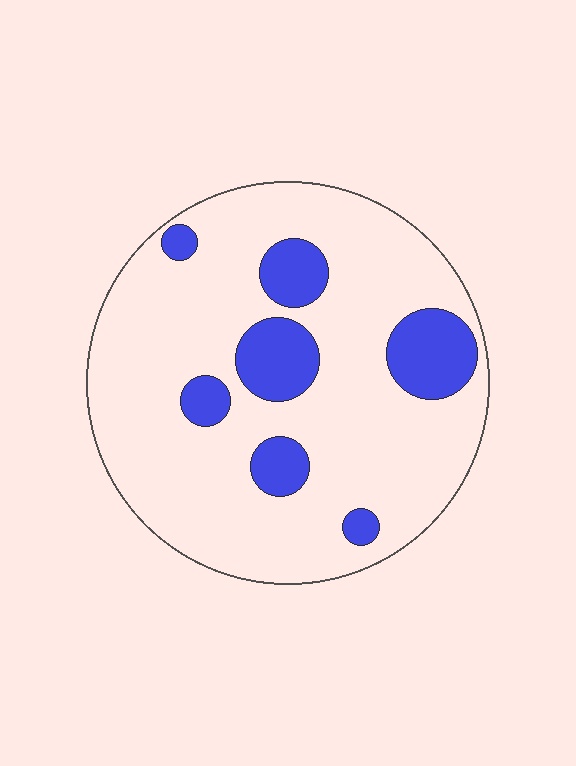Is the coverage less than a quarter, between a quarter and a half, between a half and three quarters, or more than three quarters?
Less than a quarter.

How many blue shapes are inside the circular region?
7.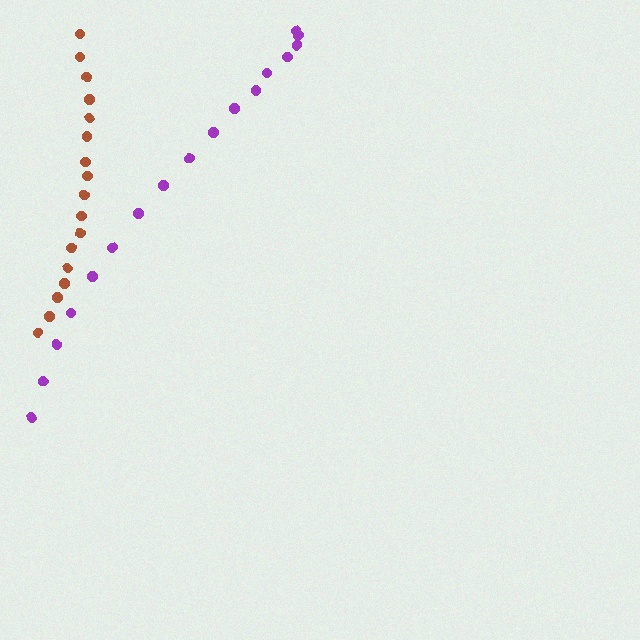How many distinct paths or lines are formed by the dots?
There are 2 distinct paths.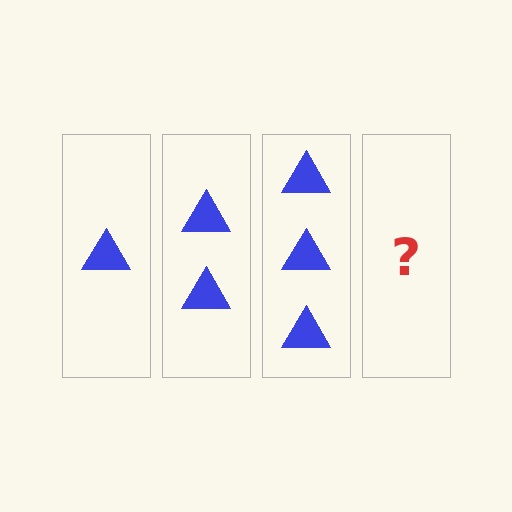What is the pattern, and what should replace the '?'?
The pattern is that each step adds one more triangle. The '?' should be 4 triangles.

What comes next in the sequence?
The next element should be 4 triangles.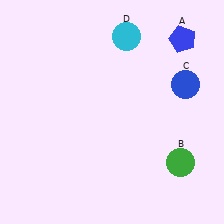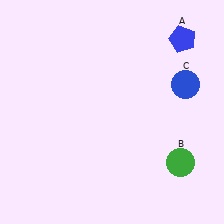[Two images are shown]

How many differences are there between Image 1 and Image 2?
There is 1 difference between the two images.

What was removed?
The cyan circle (D) was removed in Image 2.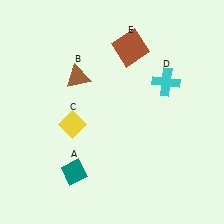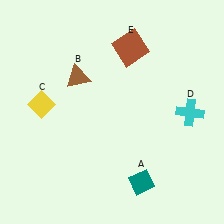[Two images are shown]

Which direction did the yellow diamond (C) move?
The yellow diamond (C) moved left.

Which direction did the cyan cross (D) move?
The cyan cross (D) moved down.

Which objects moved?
The objects that moved are: the teal diamond (A), the yellow diamond (C), the cyan cross (D).